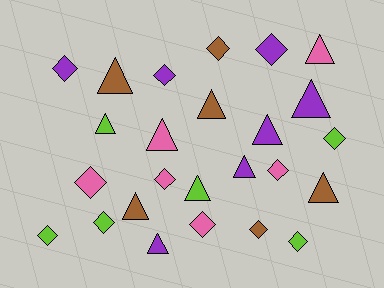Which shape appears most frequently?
Diamond, with 13 objects.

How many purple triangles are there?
There are 4 purple triangles.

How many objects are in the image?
There are 25 objects.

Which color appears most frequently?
Purple, with 7 objects.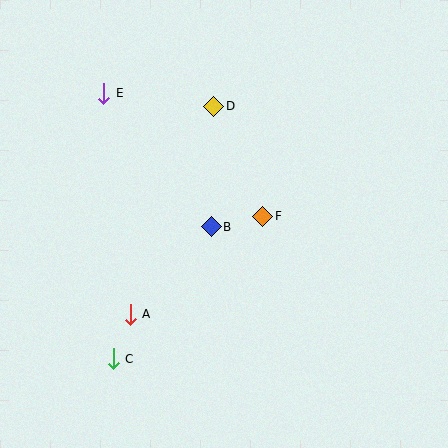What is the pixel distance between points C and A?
The distance between C and A is 47 pixels.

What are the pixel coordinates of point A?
Point A is at (130, 314).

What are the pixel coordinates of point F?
Point F is at (263, 216).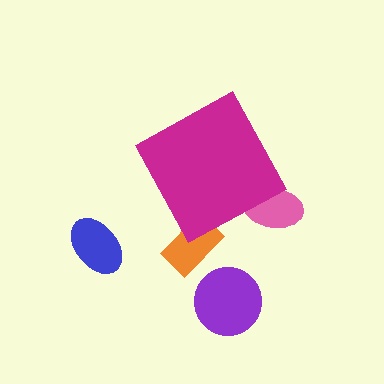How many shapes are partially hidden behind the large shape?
2 shapes are partially hidden.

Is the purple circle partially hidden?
No, the purple circle is fully visible.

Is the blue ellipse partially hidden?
No, the blue ellipse is fully visible.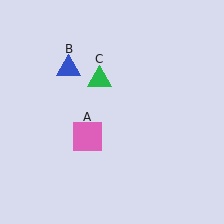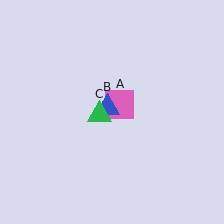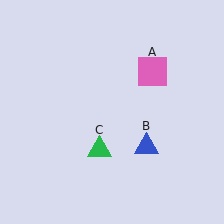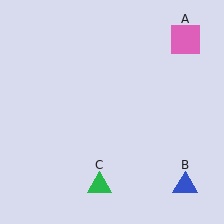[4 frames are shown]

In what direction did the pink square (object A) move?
The pink square (object A) moved up and to the right.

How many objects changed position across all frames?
3 objects changed position: pink square (object A), blue triangle (object B), green triangle (object C).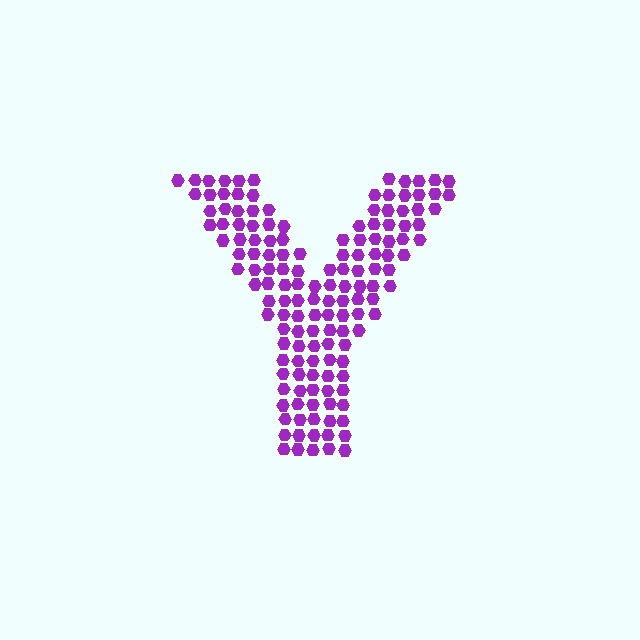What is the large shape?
The large shape is the letter Y.